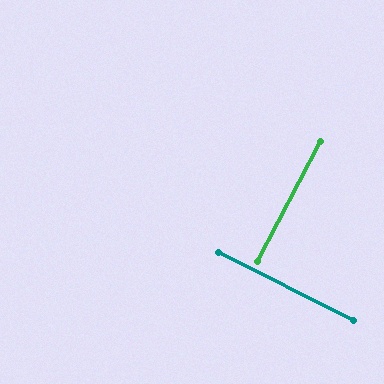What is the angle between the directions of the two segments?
Approximately 89 degrees.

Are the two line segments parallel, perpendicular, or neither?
Perpendicular — they meet at approximately 89°.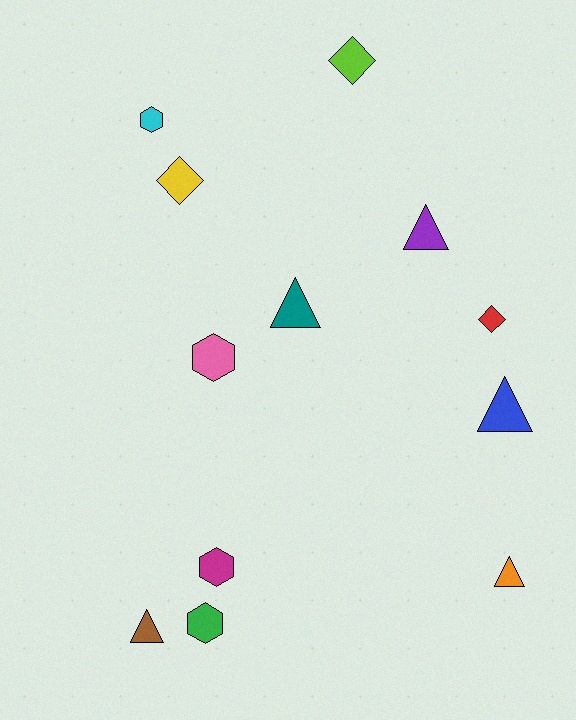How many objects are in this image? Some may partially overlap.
There are 12 objects.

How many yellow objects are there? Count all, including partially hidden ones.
There is 1 yellow object.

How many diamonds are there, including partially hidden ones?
There are 3 diamonds.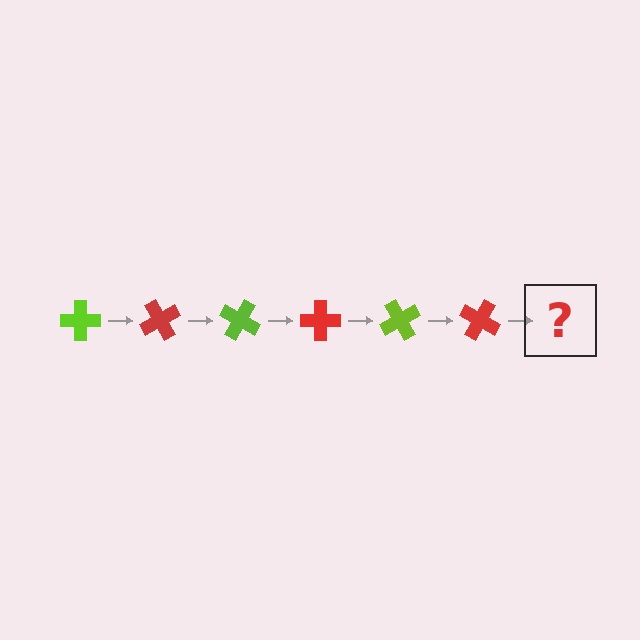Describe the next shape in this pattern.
It should be a lime cross, rotated 360 degrees from the start.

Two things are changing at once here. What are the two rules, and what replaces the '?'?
The two rules are that it rotates 60 degrees each step and the color cycles through lime and red. The '?' should be a lime cross, rotated 360 degrees from the start.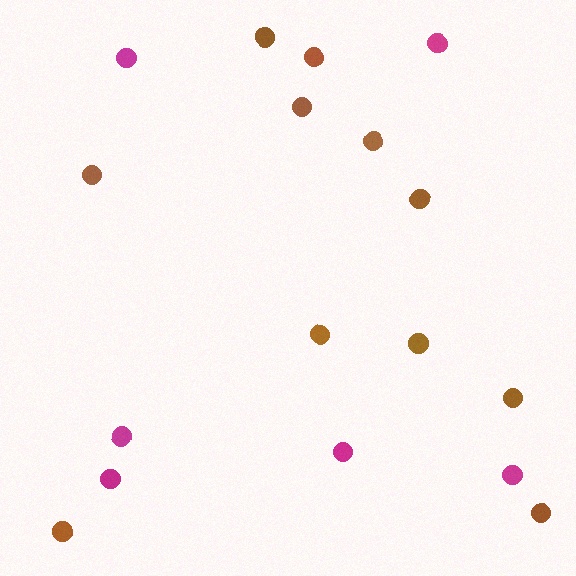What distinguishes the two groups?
There are 2 groups: one group of brown circles (11) and one group of magenta circles (6).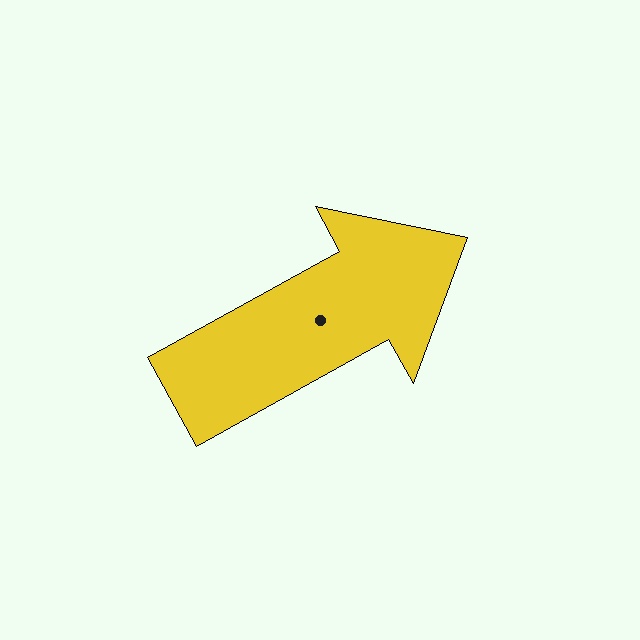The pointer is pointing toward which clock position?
Roughly 2 o'clock.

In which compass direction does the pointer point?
Northeast.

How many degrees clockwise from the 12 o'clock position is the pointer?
Approximately 61 degrees.